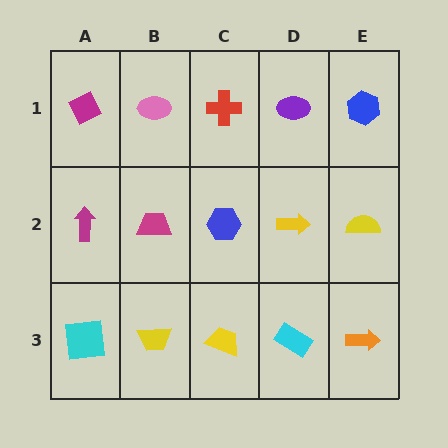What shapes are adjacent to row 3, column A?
A magenta arrow (row 2, column A), a yellow trapezoid (row 3, column B).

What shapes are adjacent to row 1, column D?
A yellow arrow (row 2, column D), a red cross (row 1, column C), a blue hexagon (row 1, column E).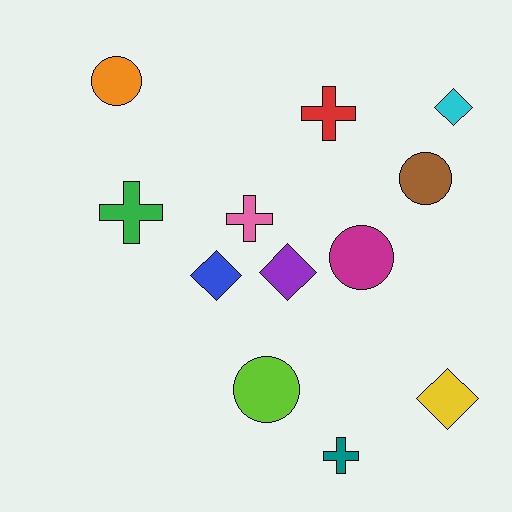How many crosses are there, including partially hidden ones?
There are 4 crosses.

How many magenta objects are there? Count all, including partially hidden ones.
There is 1 magenta object.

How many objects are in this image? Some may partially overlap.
There are 12 objects.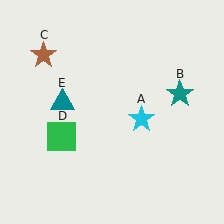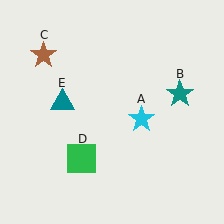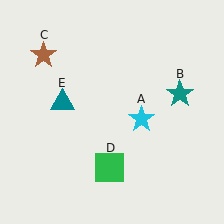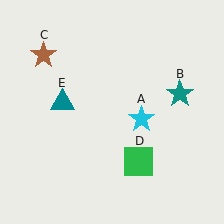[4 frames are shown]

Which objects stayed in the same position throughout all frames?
Cyan star (object A) and teal star (object B) and brown star (object C) and teal triangle (object E) remained stationary.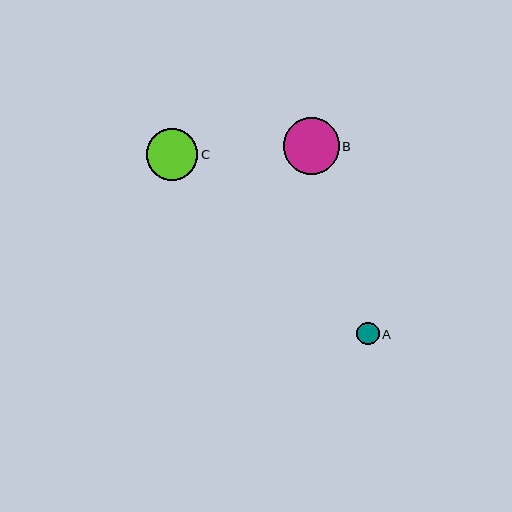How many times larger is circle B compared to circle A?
Circle B is approximately 2.5 times the size of circle A.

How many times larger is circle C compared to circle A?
Circle C is approximately 2.3 times the size of circle A.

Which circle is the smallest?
Circle A is the smallest with a size of approximately 22 pixels.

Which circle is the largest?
Circle B is the largest with a size of approximately 56 pixels.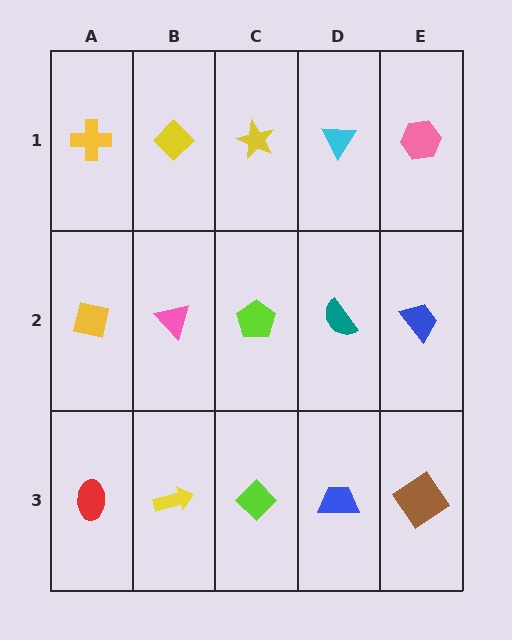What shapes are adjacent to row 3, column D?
A teal semicircle (row 2, column D), a lime diamond (row 3, column C), a brown diamond (row 3, column E).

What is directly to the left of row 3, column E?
A blue trapezoid.